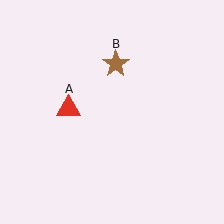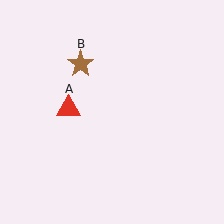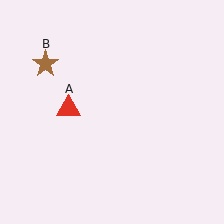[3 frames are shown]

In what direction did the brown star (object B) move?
The brown star (object B) moved left.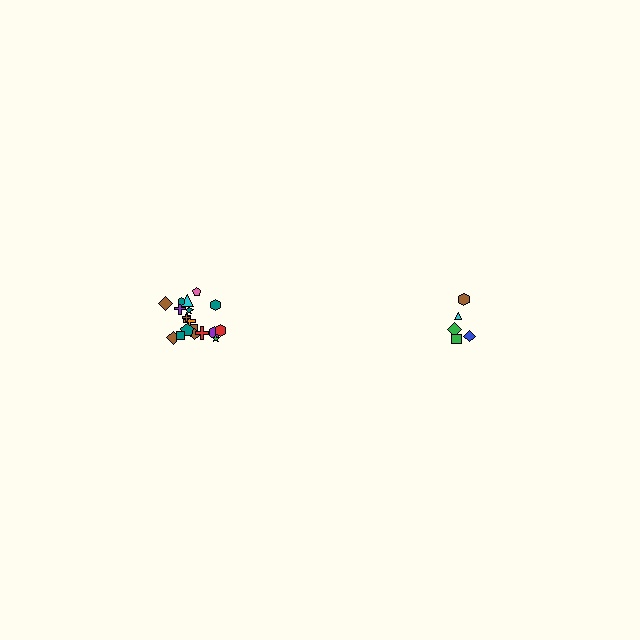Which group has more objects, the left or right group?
The left group.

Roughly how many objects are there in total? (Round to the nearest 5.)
Roughly 25 objects in total.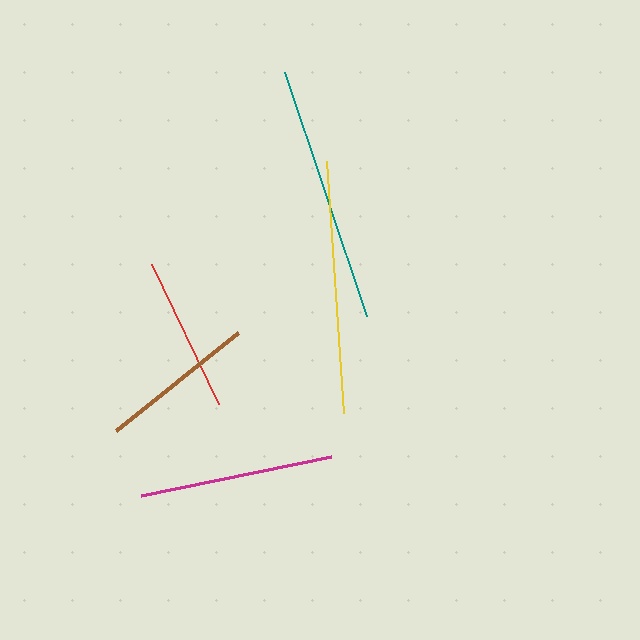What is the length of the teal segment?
The teal segment is approximately 258 pixels long.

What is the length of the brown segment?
The brown segment is approximately 157 pixels long.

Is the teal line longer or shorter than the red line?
The teal line is longer than the red line.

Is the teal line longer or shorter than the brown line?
The teal line is longer than the brown line.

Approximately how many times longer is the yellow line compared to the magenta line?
The yellow line is approximately 1.3 times the length of the magenta line.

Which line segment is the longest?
The teal line is the longest at approximately 258 pixels.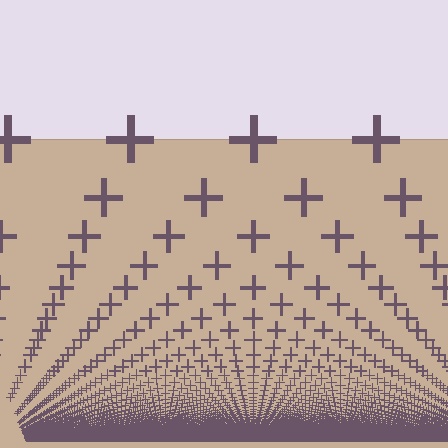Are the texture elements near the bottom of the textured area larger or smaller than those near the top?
Smaller. The gradient is inverted — elements near the bottom are smaller and denser.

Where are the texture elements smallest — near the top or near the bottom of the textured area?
Near the bottom.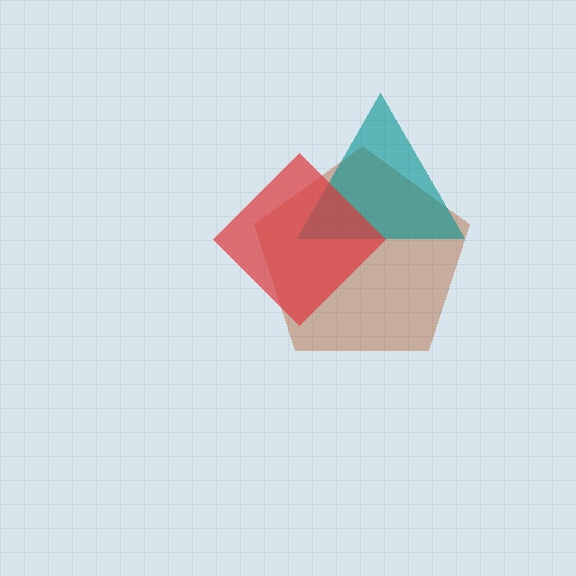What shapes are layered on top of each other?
The layered shapes are: a brown pentagon, a teal triangle, a red diamond.